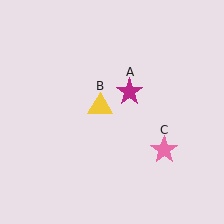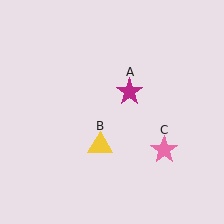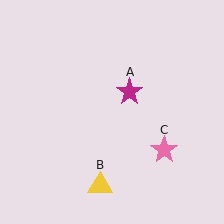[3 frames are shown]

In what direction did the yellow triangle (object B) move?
The yellow triangle (object B) moved down.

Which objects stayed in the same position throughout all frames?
Magenta star (object A) and pink star (object C) remained stationary.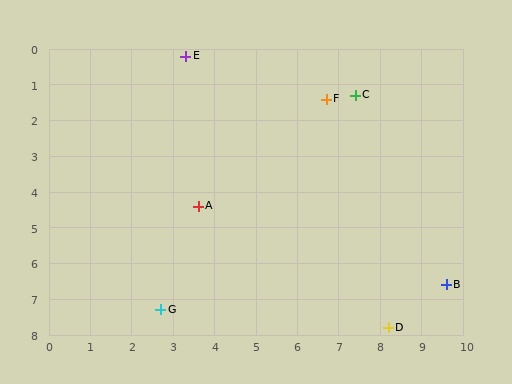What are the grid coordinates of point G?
Point G is at approximately (2.7, 7.3).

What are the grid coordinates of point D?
Point D is at approximately (8.2, 7.8).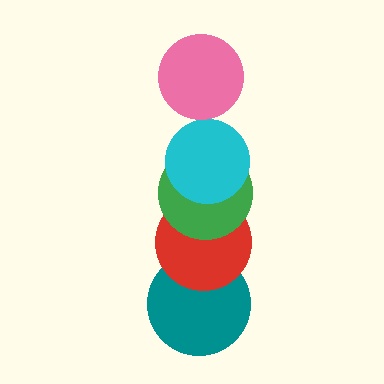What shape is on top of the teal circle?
The red circle is on top of the teal circle.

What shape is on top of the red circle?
The green circle is on top of the red circle.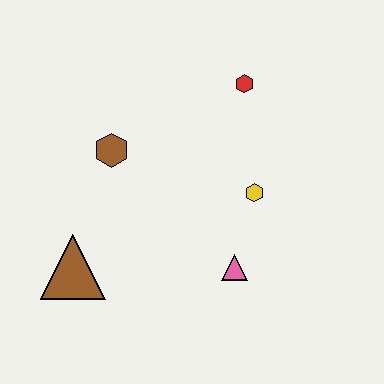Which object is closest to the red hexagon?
The yellow hexagon is closest to the red hexagon.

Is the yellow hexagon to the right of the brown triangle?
Yes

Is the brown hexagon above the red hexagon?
No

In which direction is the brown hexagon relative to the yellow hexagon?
The brown hexagon is to the left of the yellow hexagon.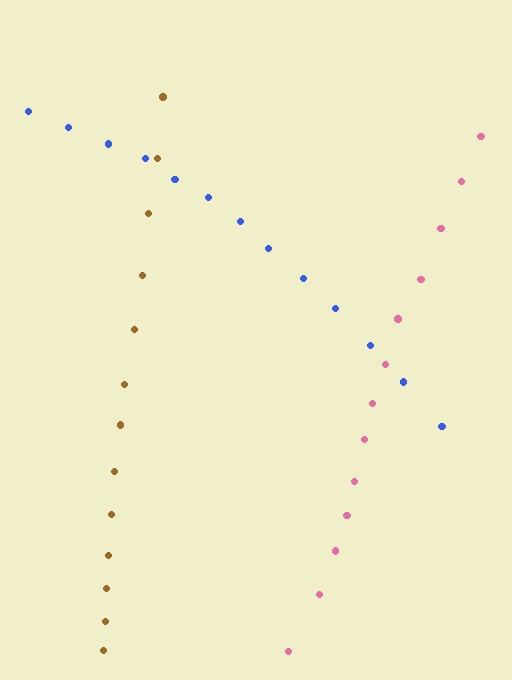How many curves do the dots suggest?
There are 3 distinct paths.